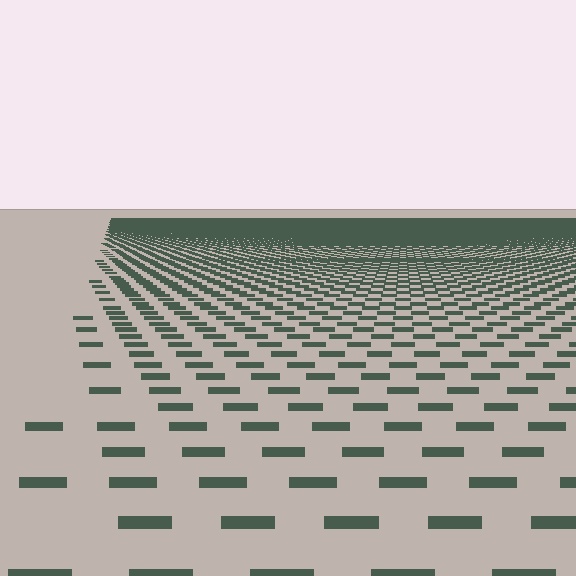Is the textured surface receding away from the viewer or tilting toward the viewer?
The surface is receding away from the viewer. Texture elements get smaller and denser toward the top.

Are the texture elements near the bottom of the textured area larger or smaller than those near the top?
Larger. Near the bottom, elements are closer to the viewer and appear at a bigger on-screen size.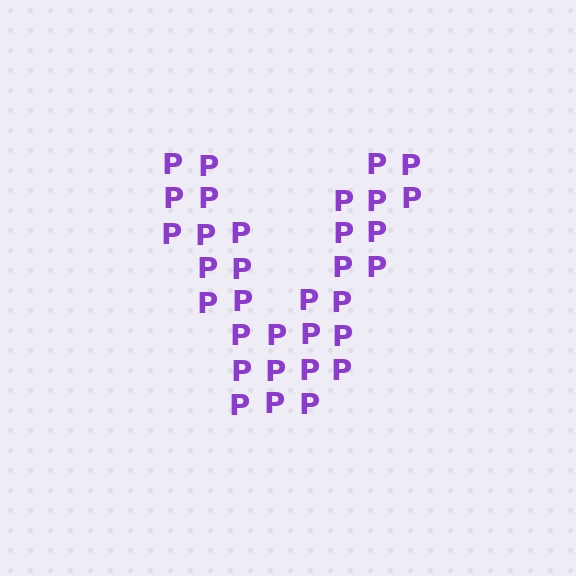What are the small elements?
The small elements are letter P's.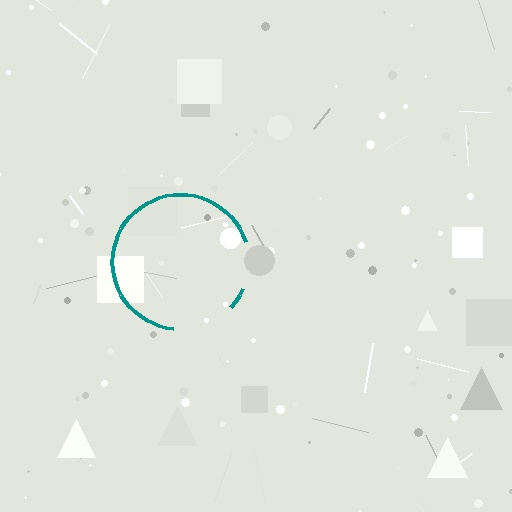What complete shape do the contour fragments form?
The contour fragments form a circle.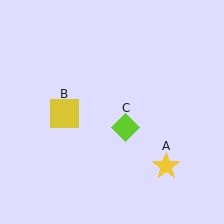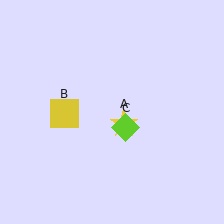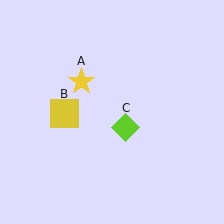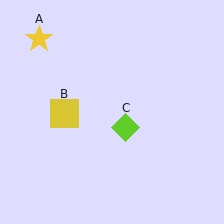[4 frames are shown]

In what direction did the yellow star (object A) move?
The yellow star (object A) moved up and to the left.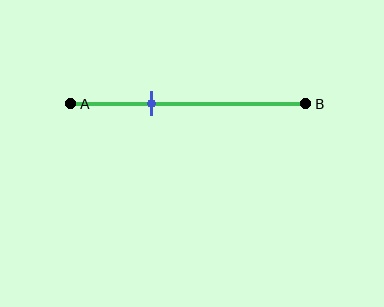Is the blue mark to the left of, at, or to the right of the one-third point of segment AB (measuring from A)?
The blue mark is approximately at the one-third point of segment AB.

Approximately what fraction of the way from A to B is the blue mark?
The blue mark is approximately 35% of the way from A to B.